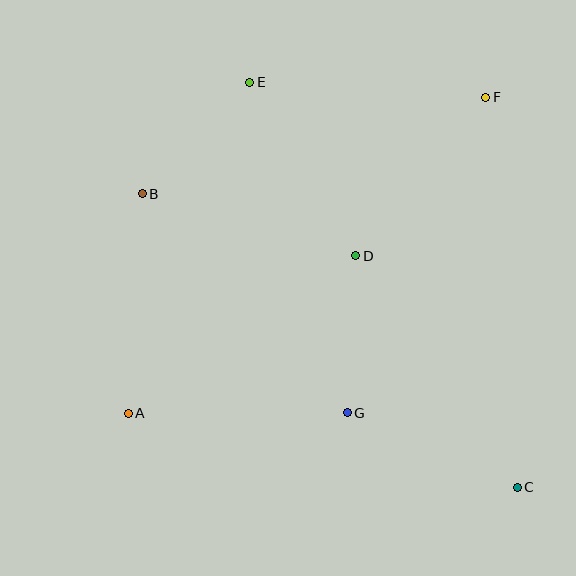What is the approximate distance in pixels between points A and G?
The distance between A and G is approximately 219 pixels.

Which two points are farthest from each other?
Points C and E are farthest from each other.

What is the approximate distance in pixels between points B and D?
The distance between B and D is approximately 222 pixels.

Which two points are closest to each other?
Points B and E are closest to each other.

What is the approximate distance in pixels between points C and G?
The distance between C and G is approximately 186 pixels.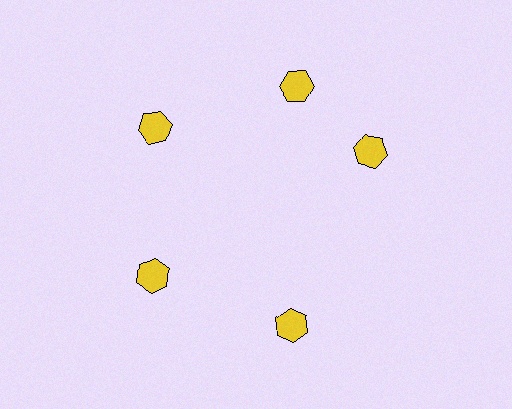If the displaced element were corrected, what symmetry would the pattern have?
It would have 5-fold rotational symmetry — the pattern would map onto itself every 72 degrees.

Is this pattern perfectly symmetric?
No. The 5 yellow hexagons are arranged in a ring, but one element near the 3 o'clock position is rotated out of alignment along the ring, breaking the 5-fold rotational symmetry.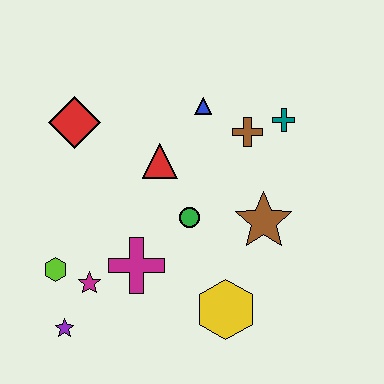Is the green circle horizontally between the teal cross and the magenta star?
Yes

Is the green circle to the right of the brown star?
No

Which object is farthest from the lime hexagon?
The teal cross is farthest from the lime hexagon.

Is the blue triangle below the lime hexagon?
No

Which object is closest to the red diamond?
The red triangle is closest to the red diamond.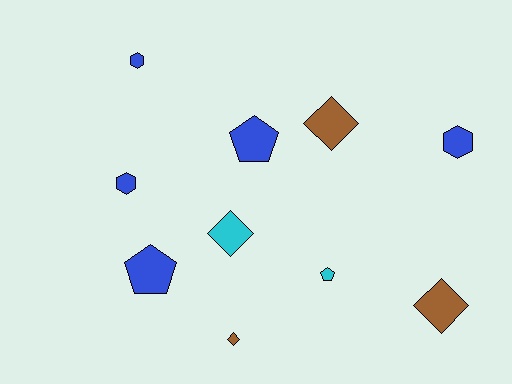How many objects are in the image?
There are 10 objects.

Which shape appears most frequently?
Diamond, with 4 objects.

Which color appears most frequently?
Blue, with 5 objects.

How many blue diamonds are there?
There are no blue diamonds.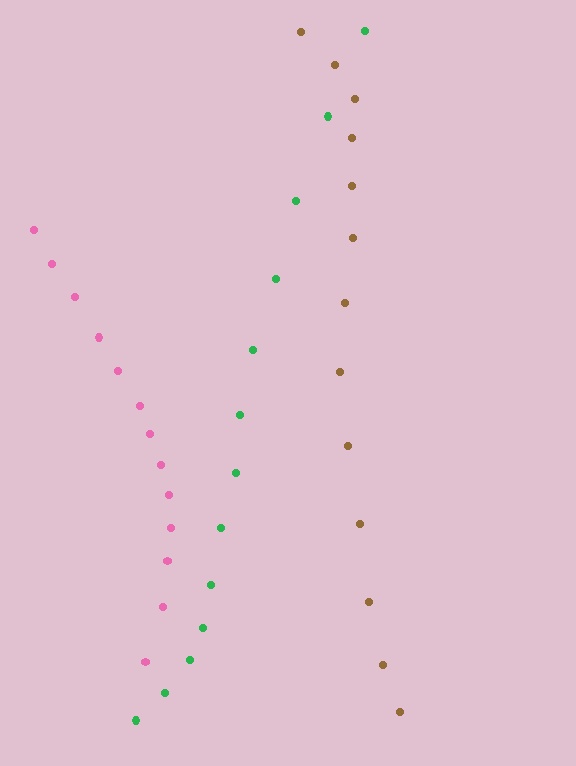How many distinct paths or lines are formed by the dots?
There are 3 distinct paths.